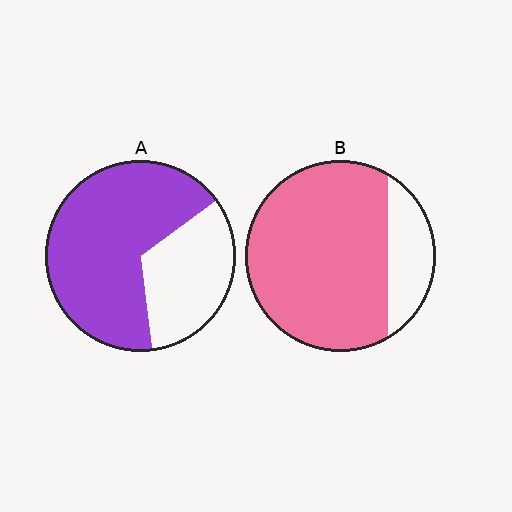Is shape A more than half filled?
Yes.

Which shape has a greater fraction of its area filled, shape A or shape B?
Shape B.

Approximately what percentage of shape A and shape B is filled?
A is approximately 65% and B is approximately 80%.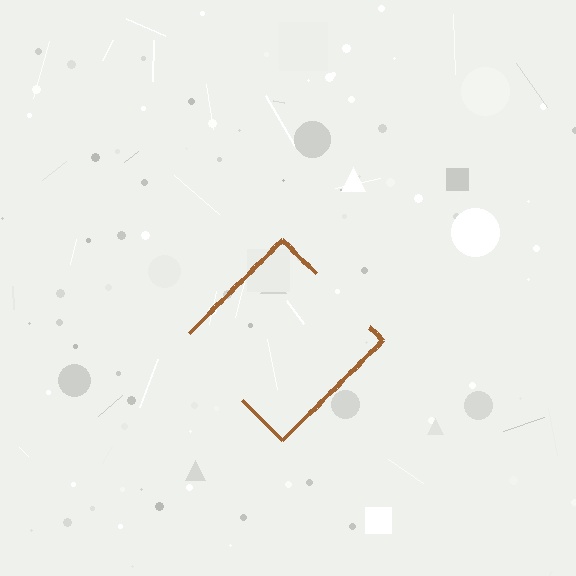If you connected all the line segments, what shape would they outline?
They would outline a diamond.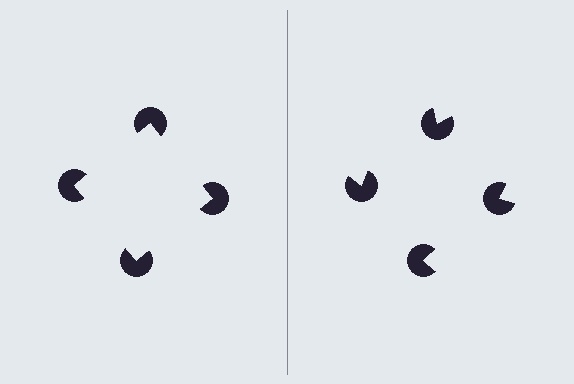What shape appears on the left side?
An illusory square.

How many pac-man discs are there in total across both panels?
8 — 4 on each side.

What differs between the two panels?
The pac-man discs are positioned identically on both sides; only the wedge orientations differ. On the left they align to a square; on the right they are misaligned.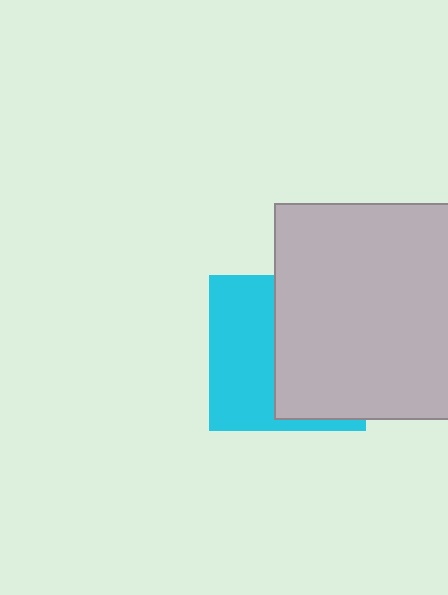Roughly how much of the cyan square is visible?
About half of it is visible (roughly 46%).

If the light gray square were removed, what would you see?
You would see the complete cyan square.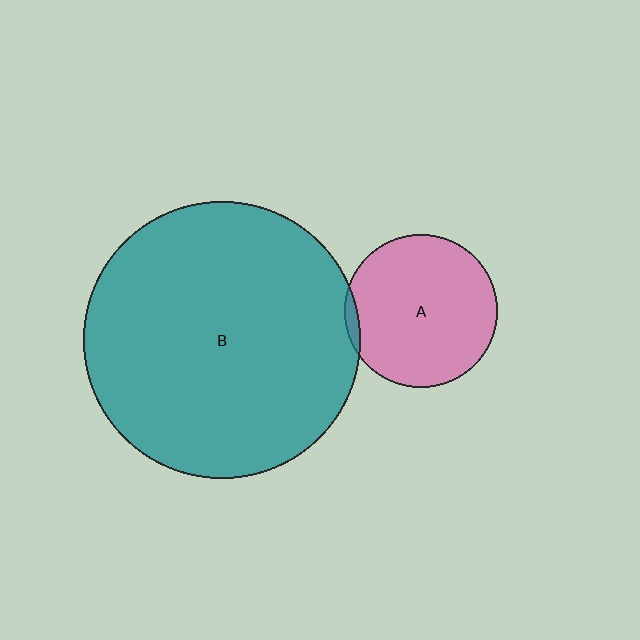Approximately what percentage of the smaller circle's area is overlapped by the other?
Approximately 5%.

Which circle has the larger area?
Circle B (teal).